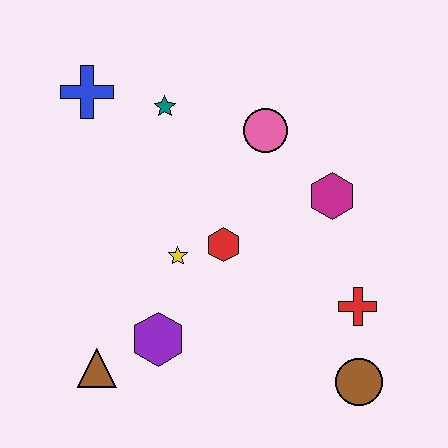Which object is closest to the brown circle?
The red cross is closest to the brown circle.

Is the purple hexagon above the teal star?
No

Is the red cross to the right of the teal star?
Yes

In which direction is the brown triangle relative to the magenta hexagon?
The brown triangle is to the left of the magenta hexagon.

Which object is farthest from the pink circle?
The brown triangle is farthest from the pink circle.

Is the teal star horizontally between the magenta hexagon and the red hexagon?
No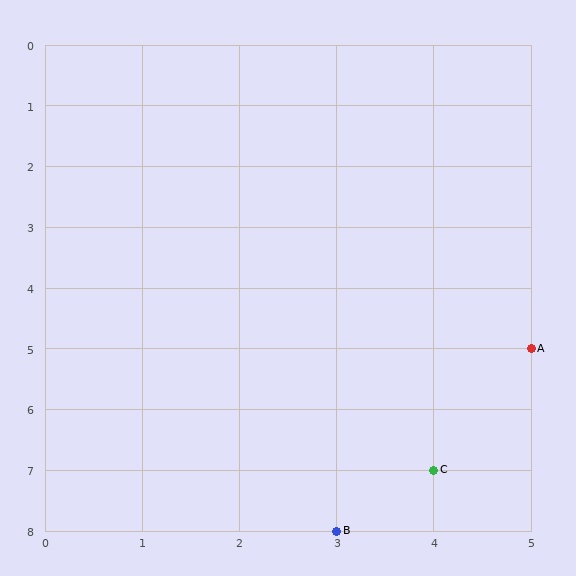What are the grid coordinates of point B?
Point B is at grid coordinates (3, 8).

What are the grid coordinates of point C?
Point C is at grid coordinates (4, 7).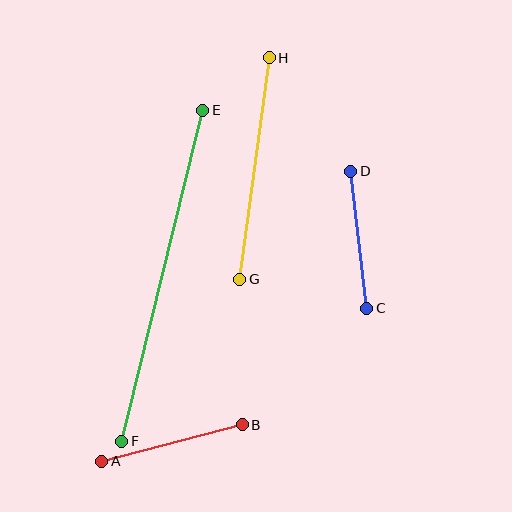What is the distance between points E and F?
The distance is approximately 341 pixels.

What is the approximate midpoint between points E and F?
The midpoint is at approximately (162, 276) pixels.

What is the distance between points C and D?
The distance is approximately 138 pixels.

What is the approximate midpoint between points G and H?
The midpoint is at approximately (254, 169) pixels.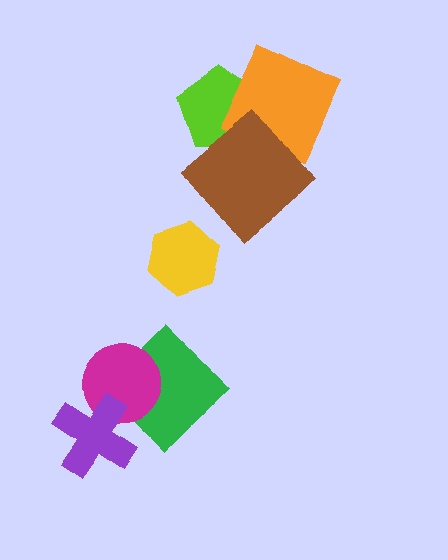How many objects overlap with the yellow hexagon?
0 objects overlap with the yellow hexagon.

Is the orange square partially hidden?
Yes, it is partially covered by another shape.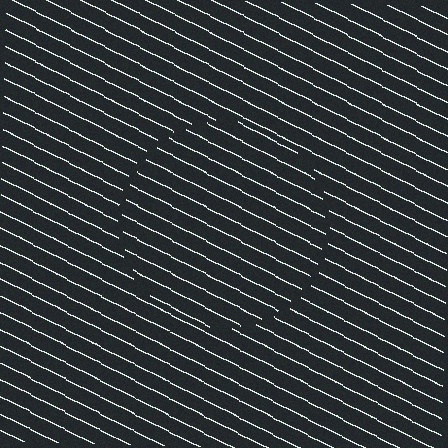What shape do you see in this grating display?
An illusory circle. The interior of the shape contains the same grating, shifted by half a period — the contour is defined by the phase discontinuity where line-ends from the inner and outer gratings abut.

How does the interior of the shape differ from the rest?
The interior of the shape contains the same grating, shifted by half a period — the contour is defined by the phase discontinuity where line-ends from the inner and outer gratings abut.